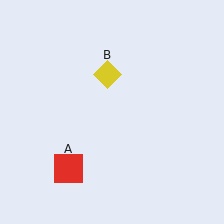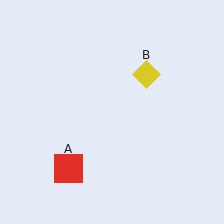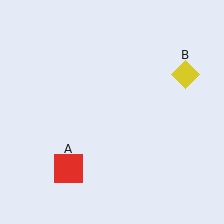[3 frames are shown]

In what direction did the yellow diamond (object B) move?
The yellow diamond (object B) moved right.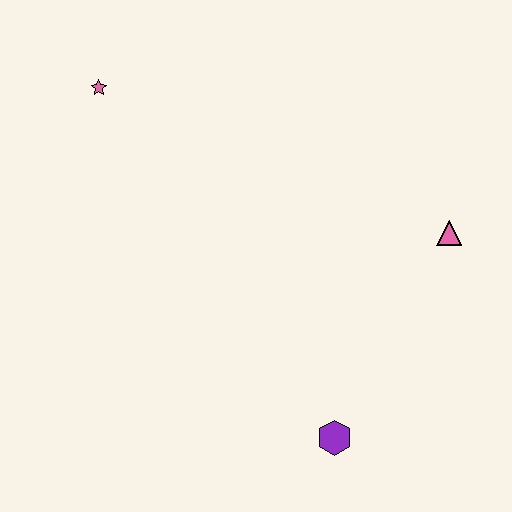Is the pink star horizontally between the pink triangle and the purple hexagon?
No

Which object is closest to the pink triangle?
The purple hexagon is closest to the pink triangle.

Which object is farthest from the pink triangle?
The pink star is farthest from the pink triangle.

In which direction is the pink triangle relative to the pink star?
The pink triangle is to the right of the pink star.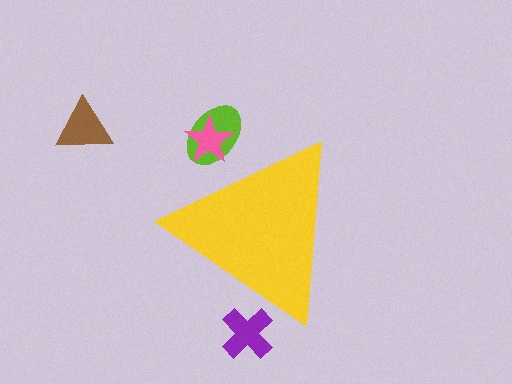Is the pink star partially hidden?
Yes, the pink star is partially hidden behind the yellow triangle.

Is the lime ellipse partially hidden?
Yes, the lime ellipse is partially hidden behind the yellow triangle.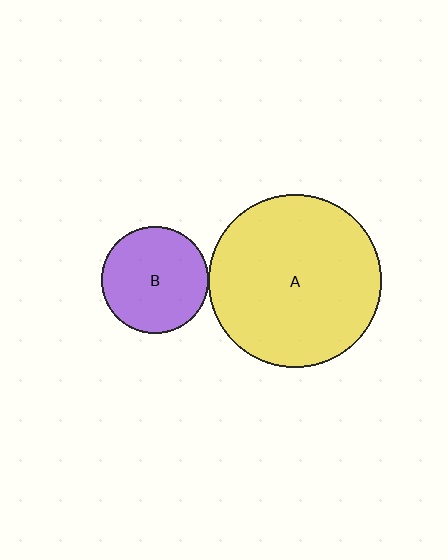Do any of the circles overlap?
No, none of the circles overlap.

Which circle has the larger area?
Circle A (yellow).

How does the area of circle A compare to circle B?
Approximately 2.6 times.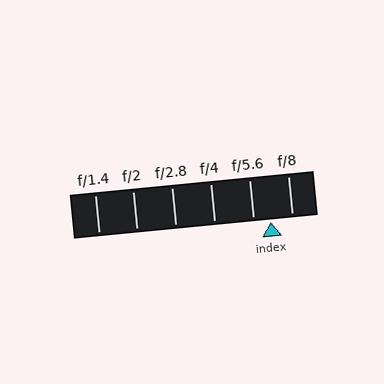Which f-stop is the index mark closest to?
The index mark is closest to f/5.6.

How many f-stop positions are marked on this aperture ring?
There are 6 f-stop positions marked.